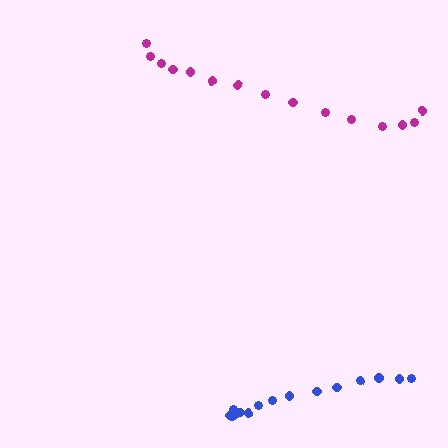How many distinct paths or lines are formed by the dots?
There are 2 distinct paths.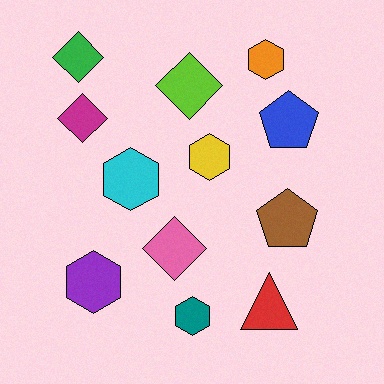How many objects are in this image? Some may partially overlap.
There are 12 objects.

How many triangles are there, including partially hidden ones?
There is 1 triangle.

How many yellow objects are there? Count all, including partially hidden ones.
There is 1 yellow object.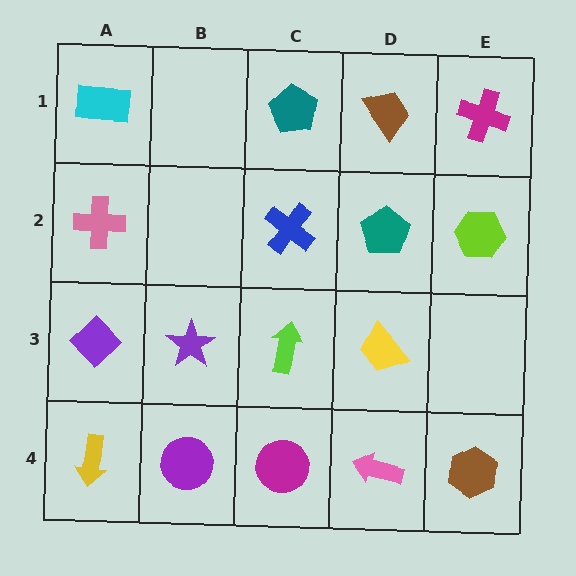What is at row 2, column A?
A pink cross.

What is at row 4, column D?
A pink arrow.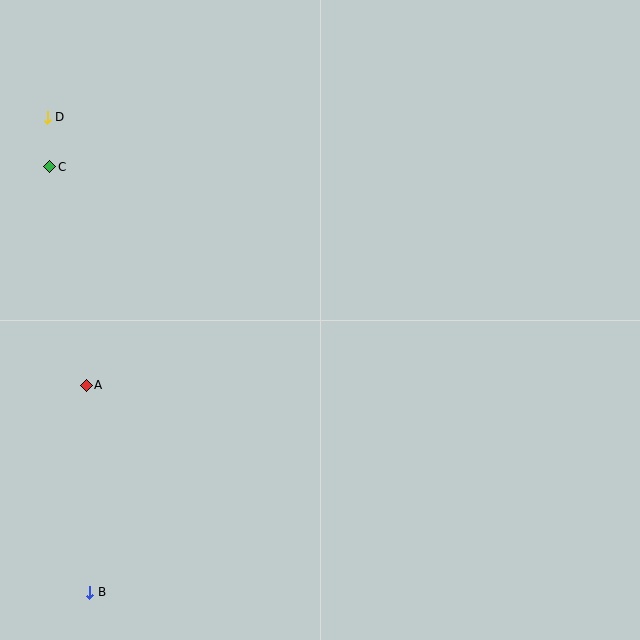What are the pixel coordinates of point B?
Point B is at (90, 592).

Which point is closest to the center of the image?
Point A at (86, 385) is closest to the center.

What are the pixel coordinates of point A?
Point A is at (86, 385).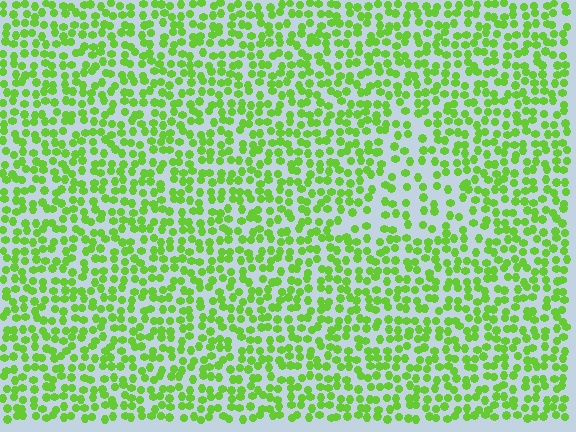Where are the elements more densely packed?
The elements are more densely packed outside the triangle boundary.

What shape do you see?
I see a triangle.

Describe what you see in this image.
The image contains small lime elements arranged at two different densities. A triangle-shaped region is visible where the elements are less densely packed than the surrounding area.